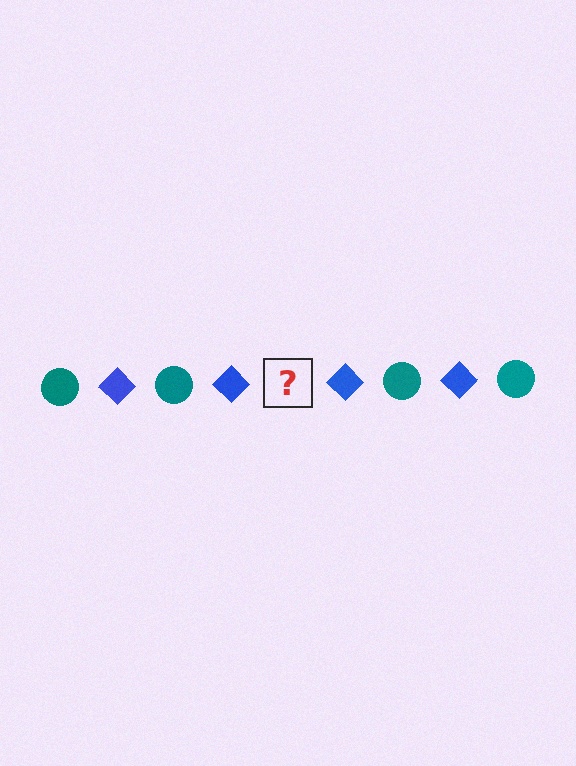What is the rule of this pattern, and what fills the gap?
The rule is that the pattern alternates between teal circle and blue diamond. The gap should be filled with a teal circle.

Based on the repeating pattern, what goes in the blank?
The blank should be a teal circle.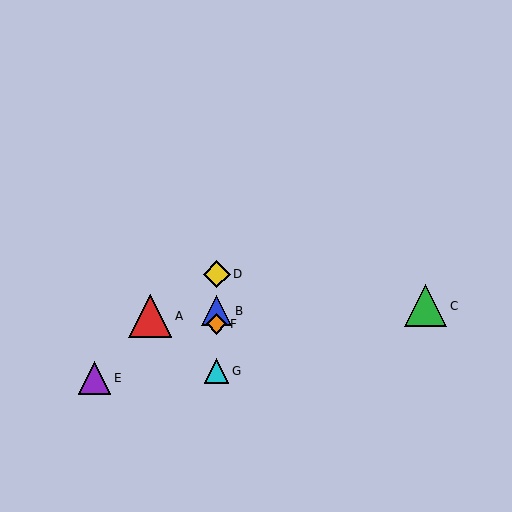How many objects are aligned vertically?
4 objects (B, D, F, G) are aligned vertically.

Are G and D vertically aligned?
Yes, both are at x≈217.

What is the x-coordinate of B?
Object B is at x≈217.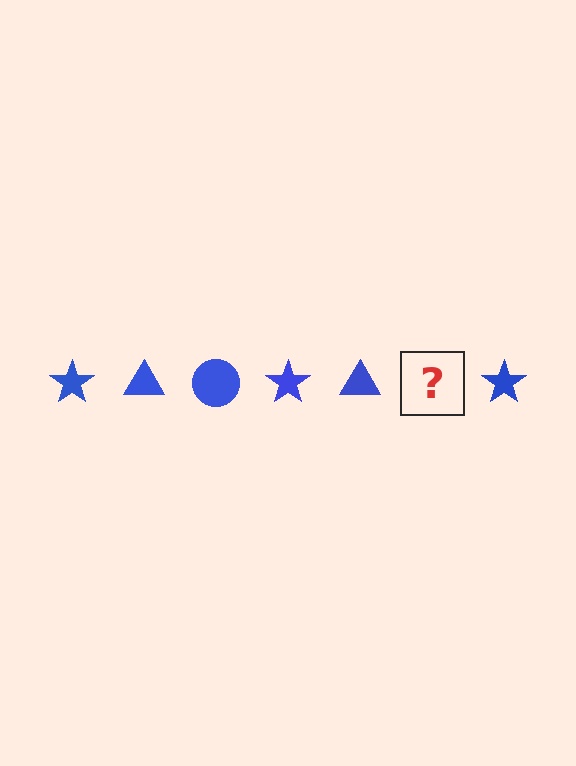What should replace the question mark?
The question mark should be replaced with a blue circle.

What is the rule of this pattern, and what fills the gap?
The rule is that the pattern cycles through star, triangle, circle shapes in blue. The gap should be filled with a blue circle.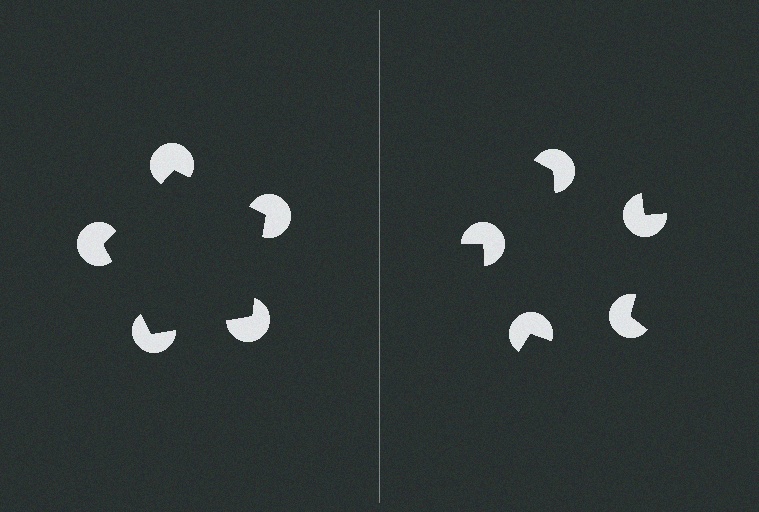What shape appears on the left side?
An illusory pentagon.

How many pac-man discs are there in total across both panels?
10 — 5 on each side.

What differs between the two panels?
The pac-man discs are positioned identically on both sides; only the wedge orientations differ. On the left they align to a pentagon; on the right they are misaligned.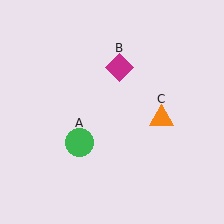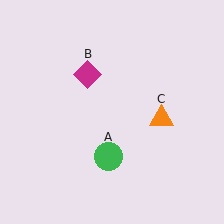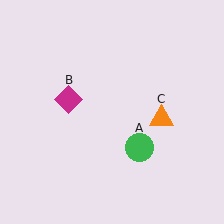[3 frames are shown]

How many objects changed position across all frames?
2 objects changed position: green circle (object A), magenta diamond (object B).